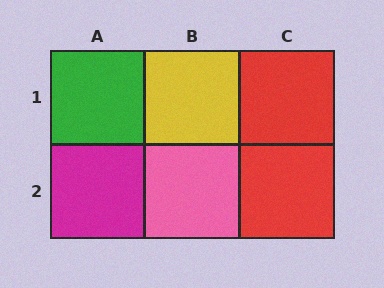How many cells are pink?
1 cell is pink.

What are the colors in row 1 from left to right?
Green, yellow, red.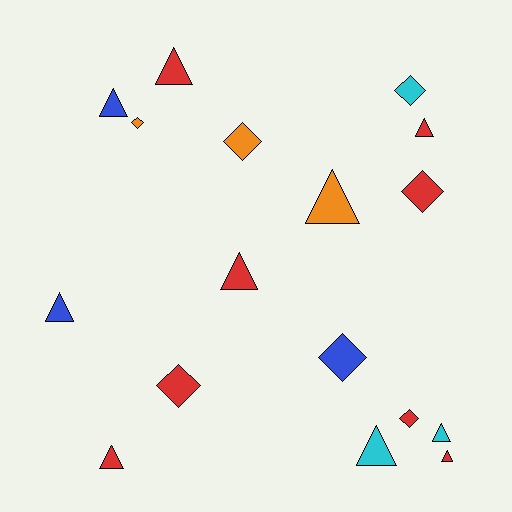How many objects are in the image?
There are 17 objects.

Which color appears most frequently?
Red, with 8 objects.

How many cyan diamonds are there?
There is 1 cyan diamond.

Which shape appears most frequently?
Triangle, with 10 objects.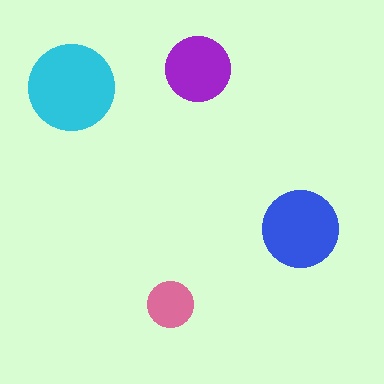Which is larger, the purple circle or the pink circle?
The purple one.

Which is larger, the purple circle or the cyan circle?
The cyan one.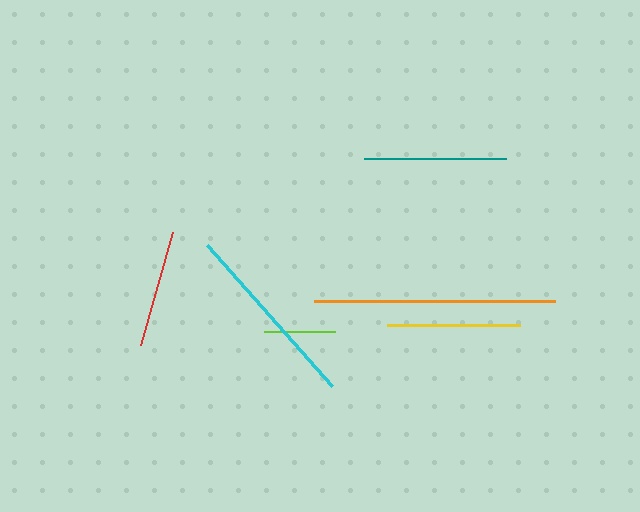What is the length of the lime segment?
The lime segment is approximately 71 pixels long.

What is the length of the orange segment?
The orange segment is approximately 240 pixels long.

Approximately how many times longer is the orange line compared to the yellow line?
The orange line is approximately 1.8 times the length of the yellow line.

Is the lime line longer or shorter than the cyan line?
The cyan line is longer than the lime line.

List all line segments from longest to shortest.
From longest to shortest: orange, cyan, teal, yellow, red, lime.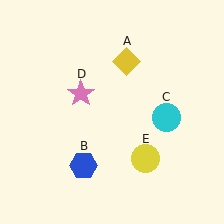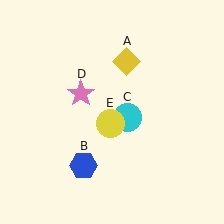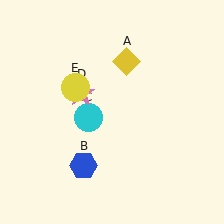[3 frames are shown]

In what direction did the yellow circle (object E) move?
The yellow circle (object E) moved up and to the left.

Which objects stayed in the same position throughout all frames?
Yellow diamond (object A) and blue hexagon (object B) and pink star (object D) remained stationary.